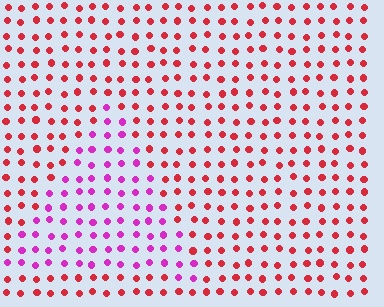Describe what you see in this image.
The image is filled with small red elements in a uniform arrangement. A triangle-shaped region is visible where the elements are tinted to a slightly different hue, forming a subtle color boundary.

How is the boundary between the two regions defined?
The boundary is defined purely by a slight shift in hue (about 48 degrees). Spacing, size, and orientation are identical on both sides.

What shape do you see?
I see a triangle.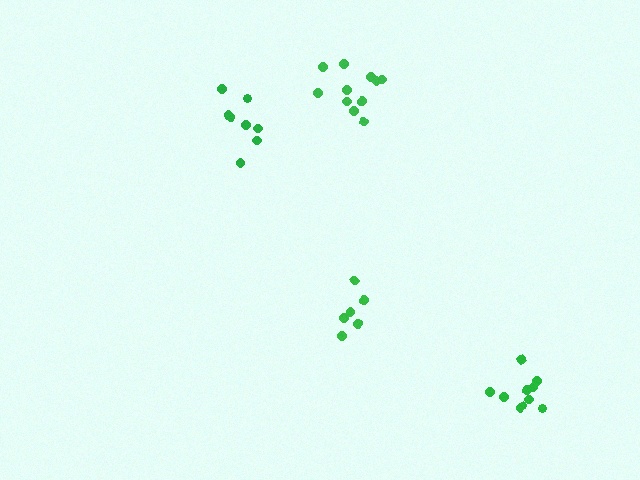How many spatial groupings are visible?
There are 4 spatial groupings.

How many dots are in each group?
Group 1: 8 dots, Group 2: 6 dots, Group 3: 11 dots, Group 4: 10 dots (35 total).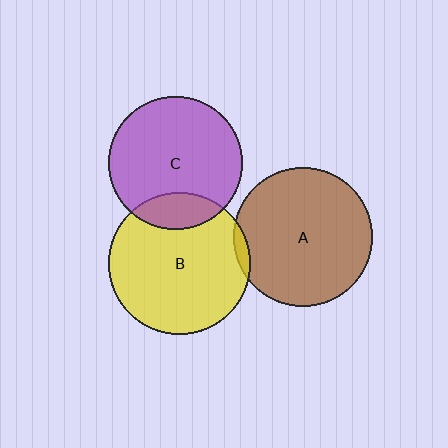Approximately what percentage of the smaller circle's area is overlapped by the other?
Approximately 5%.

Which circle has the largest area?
Circle B (yellow).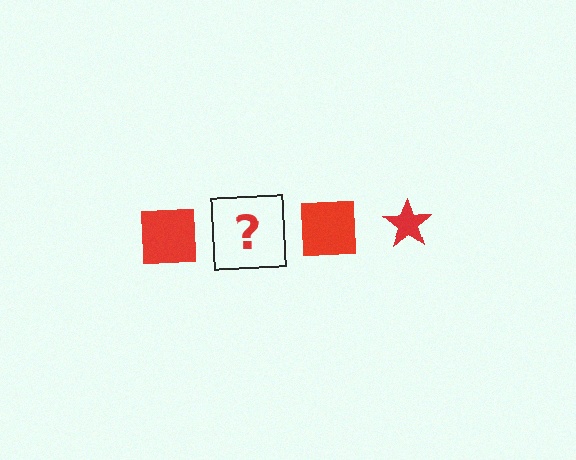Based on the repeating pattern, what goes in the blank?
The blank should be a red star.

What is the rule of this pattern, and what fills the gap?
The rule is that the pattern cycles through square, star shapes in red. The gap should be filled with a red star.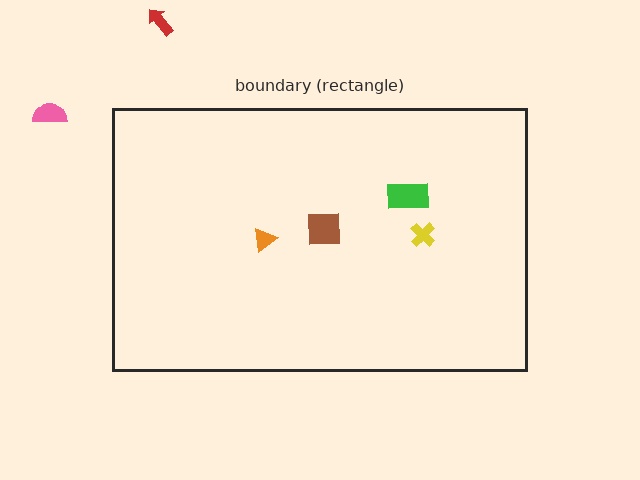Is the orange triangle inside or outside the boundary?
Inside.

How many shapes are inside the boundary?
4 inside, 2 outside.